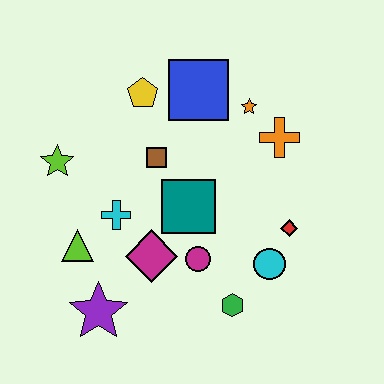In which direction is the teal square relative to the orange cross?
The teal square is to the left of the orange cross.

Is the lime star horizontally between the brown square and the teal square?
No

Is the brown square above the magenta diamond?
Yes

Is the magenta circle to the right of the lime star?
Yes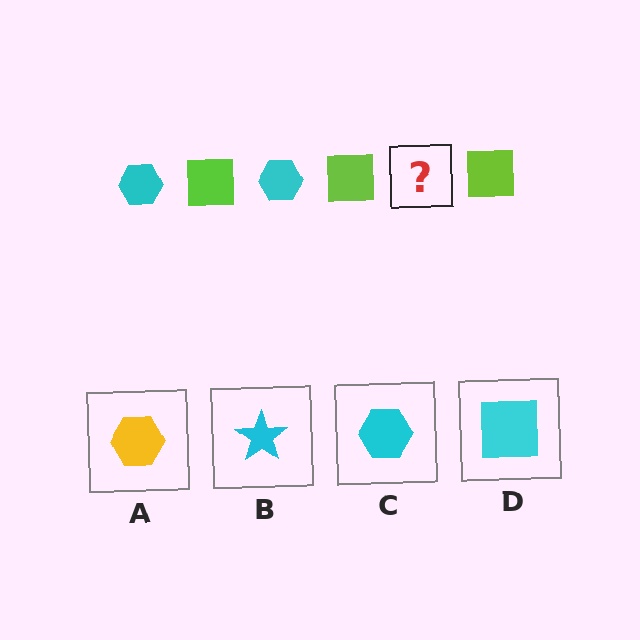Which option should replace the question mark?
Option C.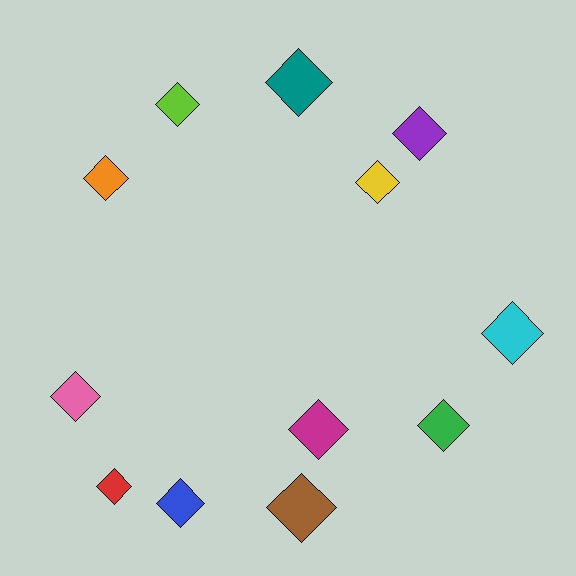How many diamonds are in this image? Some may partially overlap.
There are 12 diamonds.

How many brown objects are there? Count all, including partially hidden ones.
There is 1 brown object.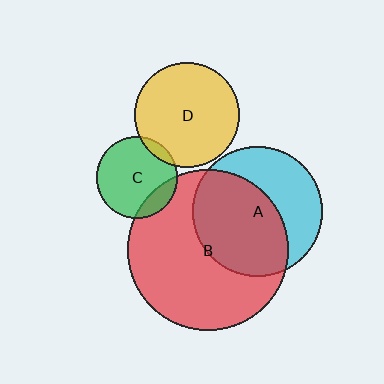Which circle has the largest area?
Circle B (red).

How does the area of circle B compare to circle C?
Approximately 3.9 times.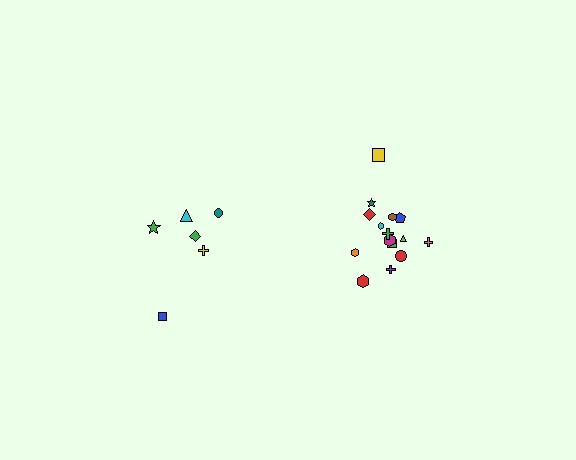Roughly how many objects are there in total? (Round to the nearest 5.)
Roughly 20 objects in total.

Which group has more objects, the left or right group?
The right group.